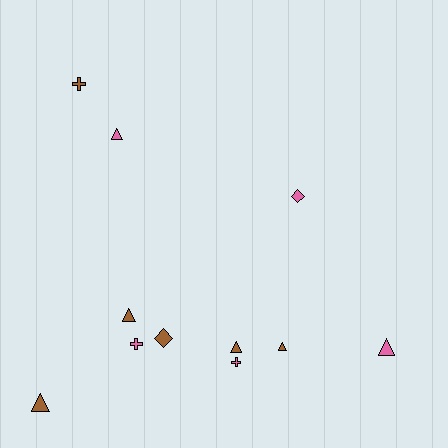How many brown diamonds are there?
There is 1 brown diamond.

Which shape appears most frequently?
Triangle, with 6 objects.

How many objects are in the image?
There are 11 objects.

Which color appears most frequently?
Brown, with 6 objects.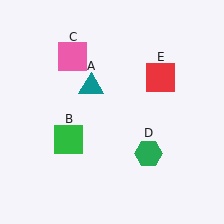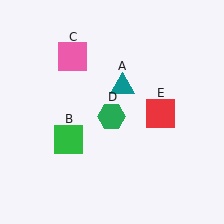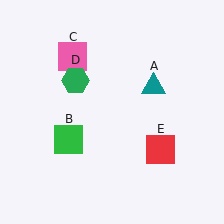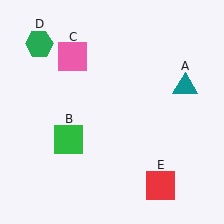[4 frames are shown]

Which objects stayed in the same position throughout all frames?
Green square (object B) and pink square (object C) remained stationary.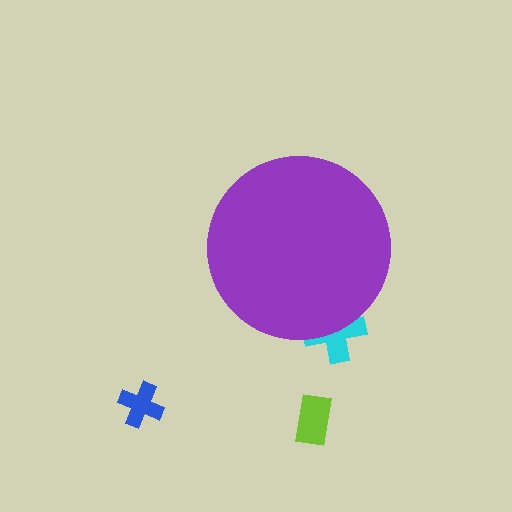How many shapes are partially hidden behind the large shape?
1 shape is partially hidden.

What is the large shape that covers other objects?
A purple circle.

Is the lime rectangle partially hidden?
No, the lime rectangle is fully visible.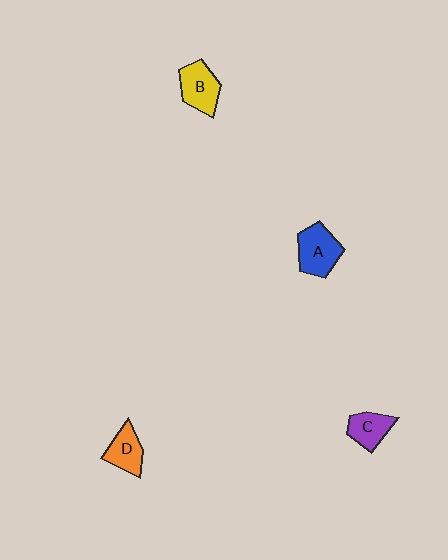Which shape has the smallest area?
Shape C (purple).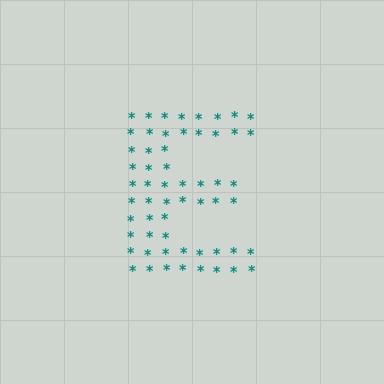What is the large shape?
The large shape is the letter E.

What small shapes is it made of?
It is made of small asterisks.